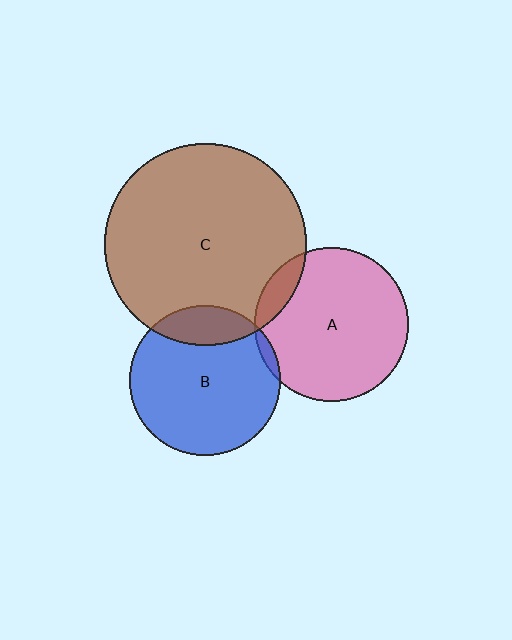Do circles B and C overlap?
Yes.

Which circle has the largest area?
Circle C (brown).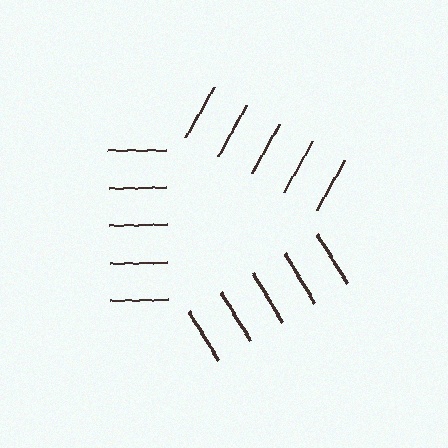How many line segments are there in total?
15 — 5 along each of the 3 edges.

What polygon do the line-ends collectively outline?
An illusory triangle — the line segments terminate on its edges but no continuous stroke is drawn.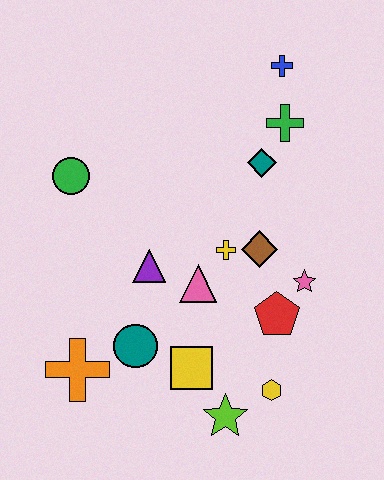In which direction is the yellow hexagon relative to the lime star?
The yellow hexagon is to the right of the lime star.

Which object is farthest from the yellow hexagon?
The blue cross is farthest from the yellow hexagon.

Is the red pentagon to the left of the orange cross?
No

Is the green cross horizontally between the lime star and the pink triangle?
No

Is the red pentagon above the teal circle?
Yes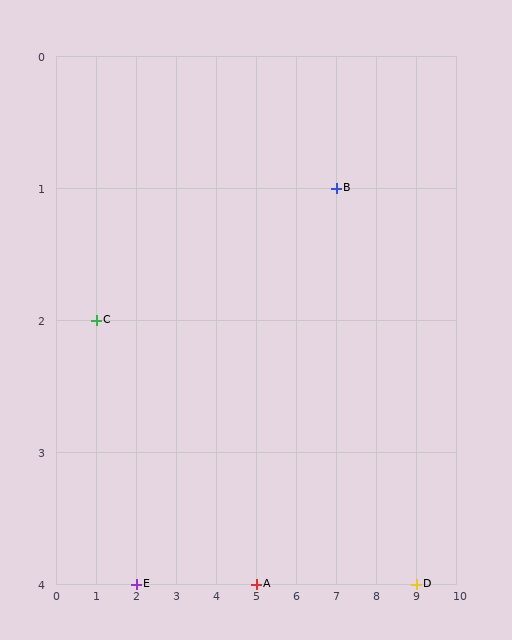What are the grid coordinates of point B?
Point B is at grid coordinates (7, 1).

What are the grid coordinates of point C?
Point C is at grid coordinates (1, 2).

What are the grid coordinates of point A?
Point A is at grid coordinates (5, 4).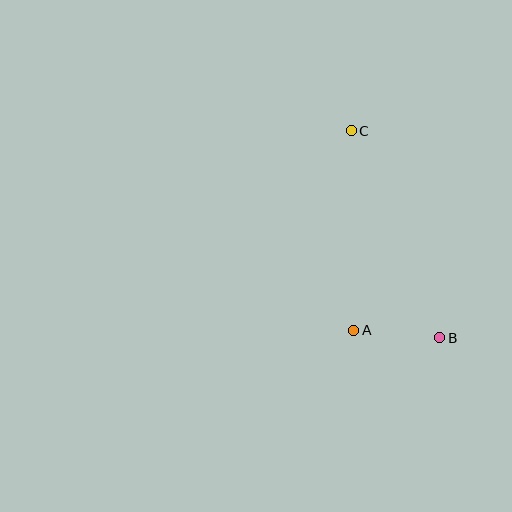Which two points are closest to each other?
Points A and B are closest to each other.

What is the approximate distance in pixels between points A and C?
The distance between A and C is approximately 200 pixels.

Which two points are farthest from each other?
Points B and C are farthest from each other.